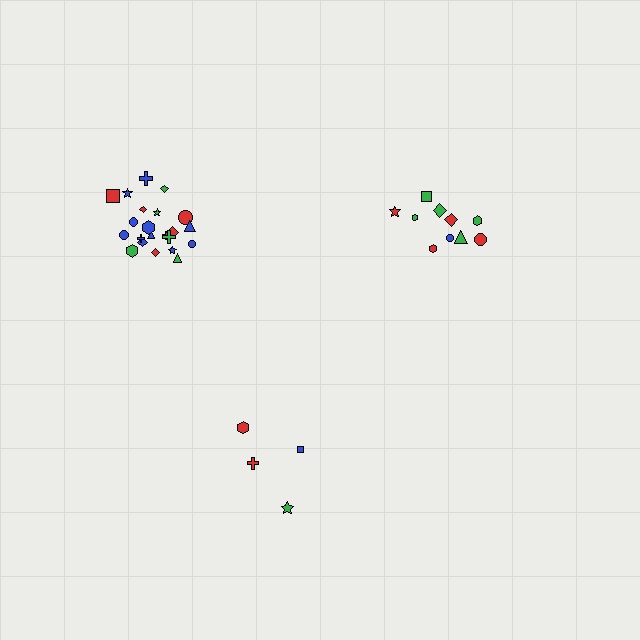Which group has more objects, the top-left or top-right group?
The top-left group.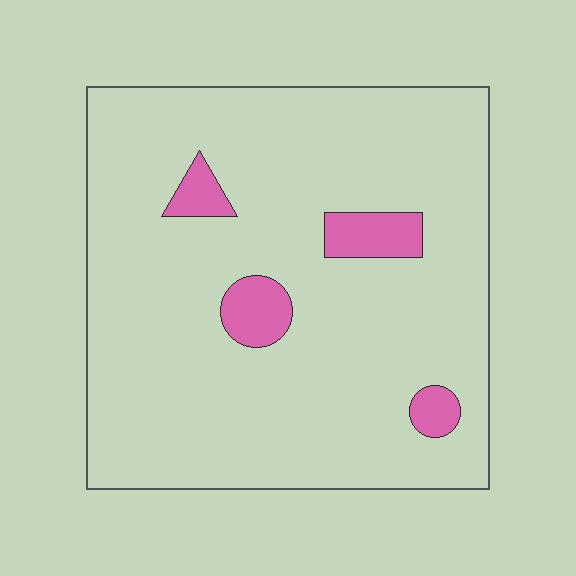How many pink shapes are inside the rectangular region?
4.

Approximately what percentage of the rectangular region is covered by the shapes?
Approximately 10%.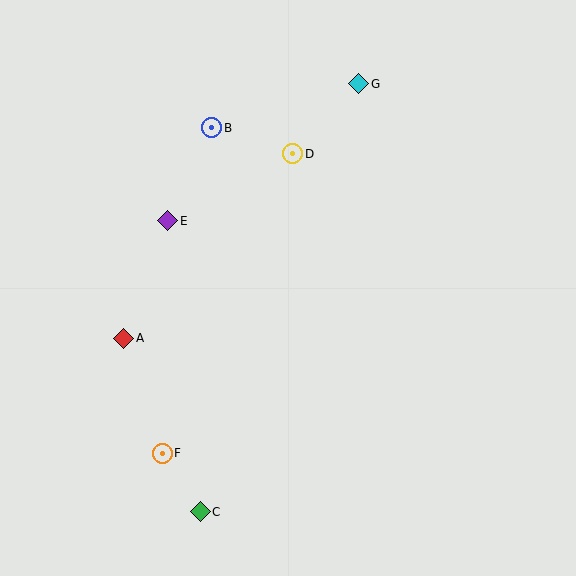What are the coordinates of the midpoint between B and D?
The midpoint between B and D is at (252, 141).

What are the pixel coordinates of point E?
Point E is at (168, 221).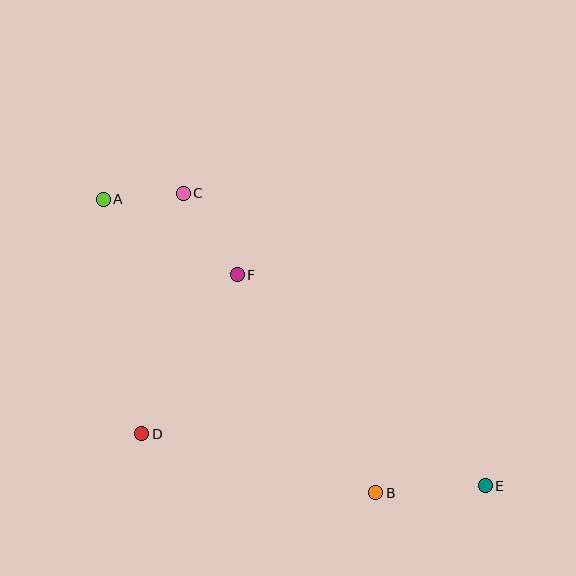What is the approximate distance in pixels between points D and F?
The distance between D and F is approximately 185 pixels.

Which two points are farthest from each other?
Points A and E are farthest from each other.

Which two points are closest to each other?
Points A and C are closest to each other.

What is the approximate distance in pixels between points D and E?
The distance between D and E is approximately 348 pixels.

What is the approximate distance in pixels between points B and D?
The distance between B and D is approximately 241 pixels.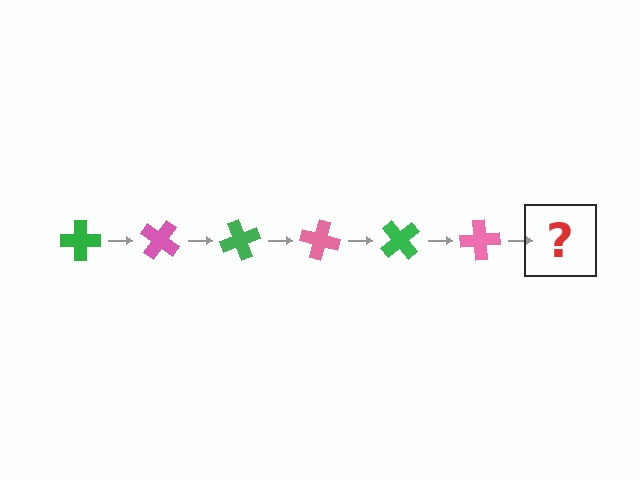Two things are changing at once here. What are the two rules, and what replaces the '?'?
The two rules are that it rotates 35 degrees each step and the color cycles through green and pink. The '?' should be a green cross, rotated 210 degrees from the start.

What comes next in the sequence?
The next element should be a green cross, rotated 210 degrees from the start.